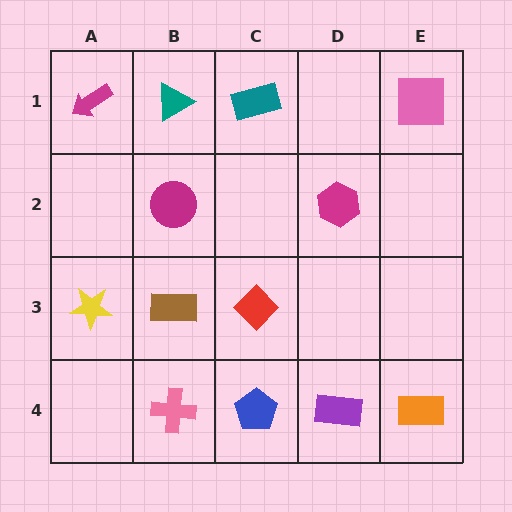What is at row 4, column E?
An orange rectangle.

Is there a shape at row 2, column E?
No, that cell is empty.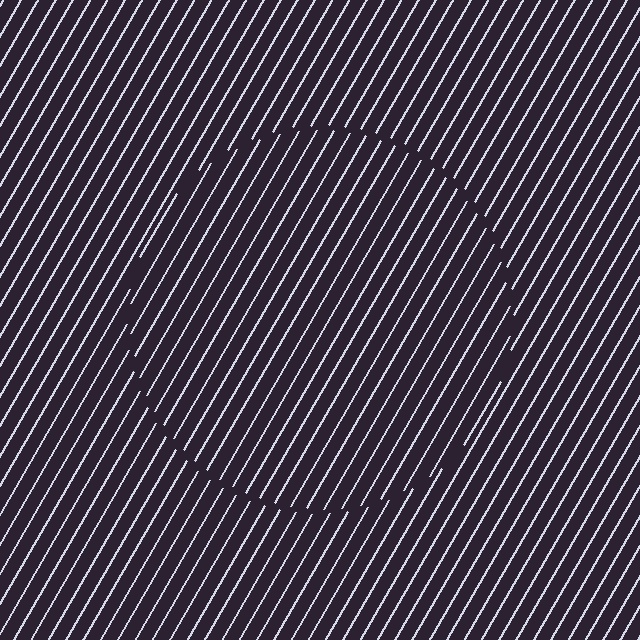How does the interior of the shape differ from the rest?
The interior of the shape contains the same grating, shifted by half a period — the contour is defined by the phase discontinuity where line-ends from the inner and outer gratings abut.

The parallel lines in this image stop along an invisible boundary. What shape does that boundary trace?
An illusory circle. The interior of the shape contains the same grating, shifted by half a period — the contour is defined by the phase discontinuity where line-ends from the inner and outer gratings abut.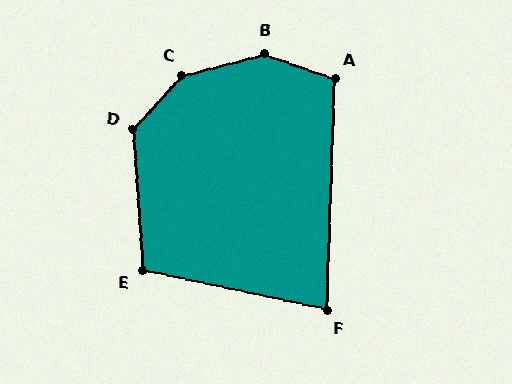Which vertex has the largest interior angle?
C, at approximately 147 degrees.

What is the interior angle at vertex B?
Approximately 146 degrees (obtuse).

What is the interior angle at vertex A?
Approximately 107 degrees (obtuse).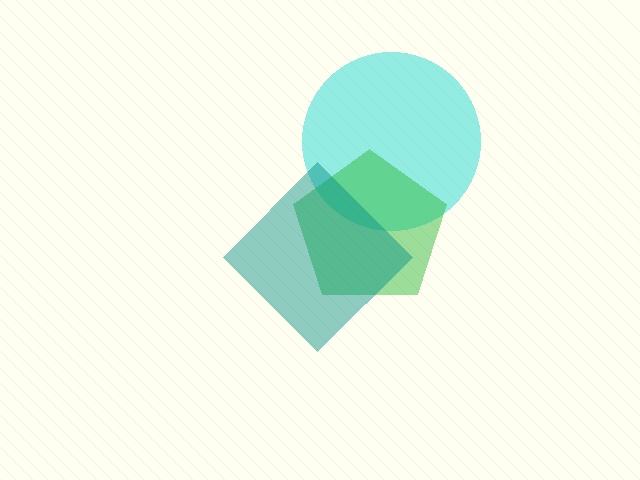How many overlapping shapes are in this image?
There are 3 overlapping shapes in the image.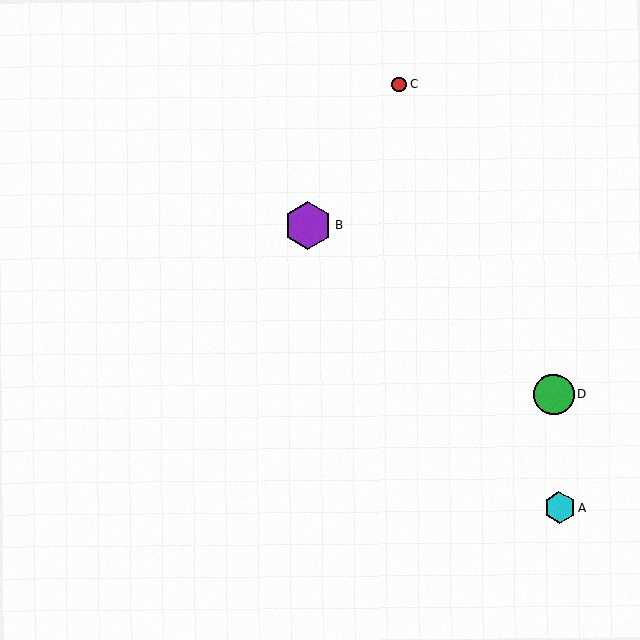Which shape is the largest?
The purple hexagon (labeled B) is the largest.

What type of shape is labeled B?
Shape B is a purple hexagon.